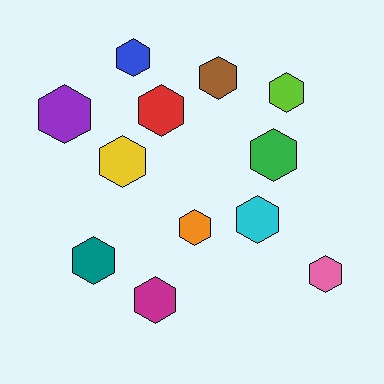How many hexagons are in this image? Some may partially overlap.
There are 12 hexagons.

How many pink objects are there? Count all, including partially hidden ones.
There is 1 pink object.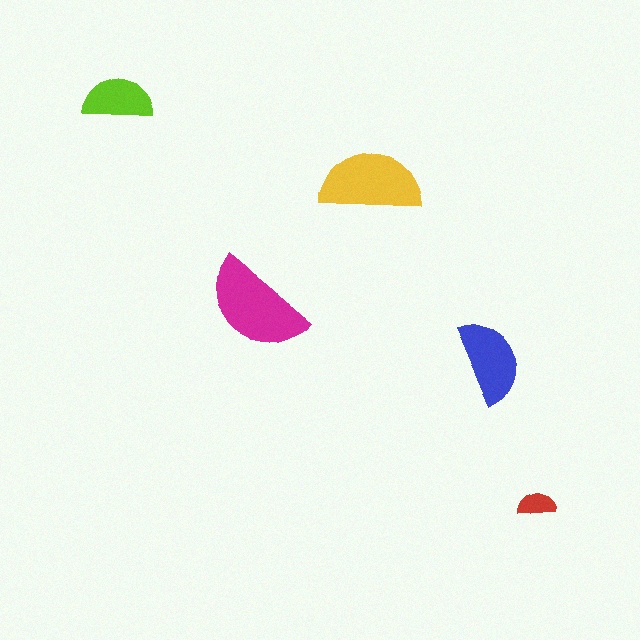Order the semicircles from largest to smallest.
the magenta one, the yellow one, the blue one, the lime one, the red one.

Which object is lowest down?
The red semicircle is bottommost.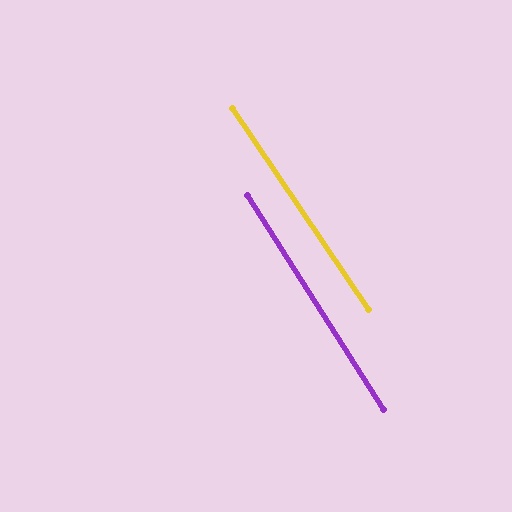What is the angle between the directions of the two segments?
Approximately 2 degrees.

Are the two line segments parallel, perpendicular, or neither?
Parallel — their directions differ by only 1.7°.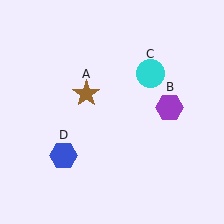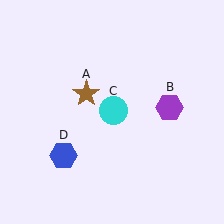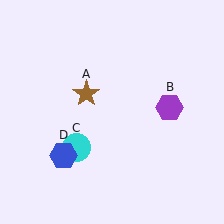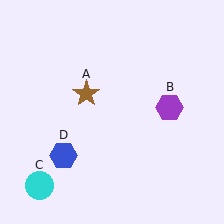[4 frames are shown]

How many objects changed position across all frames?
1 object changed position: cyan circle (object C).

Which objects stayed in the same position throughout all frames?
Brown star (object A) and purple hexagon (object B) and blue hexagon (object D) remained stationary.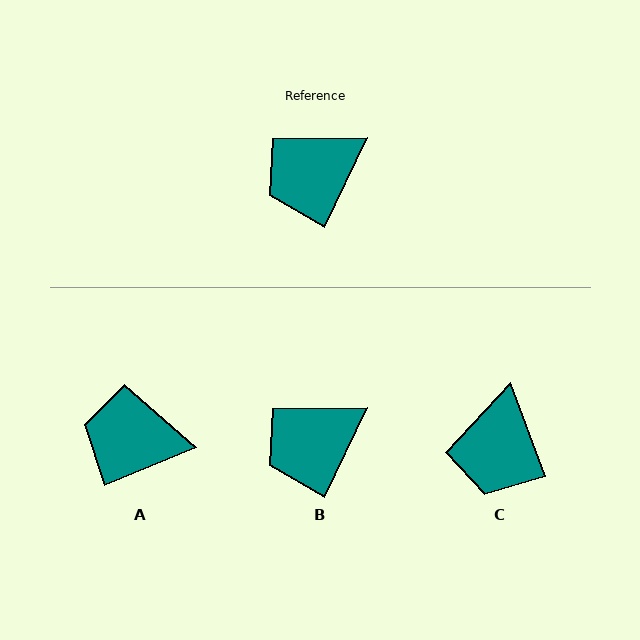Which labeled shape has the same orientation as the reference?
B.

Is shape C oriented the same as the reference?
No, it is off by about 46 degrees.